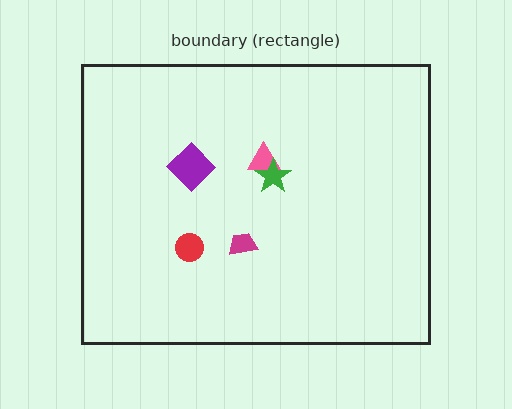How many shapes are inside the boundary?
5 inside, 0 outside.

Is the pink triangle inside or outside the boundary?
Inside.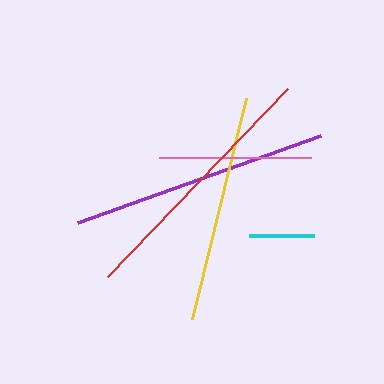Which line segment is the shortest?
The cyan line is the shortest at approximately 64 pixels.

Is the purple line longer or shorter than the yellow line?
The purple line is longer than the yellow line.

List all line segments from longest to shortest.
From longest to shortest: red, purple, yellow, pink, cyan.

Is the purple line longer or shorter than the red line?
The red line is longer than the purple line.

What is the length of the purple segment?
The purple segment is approximately 257 pixels long.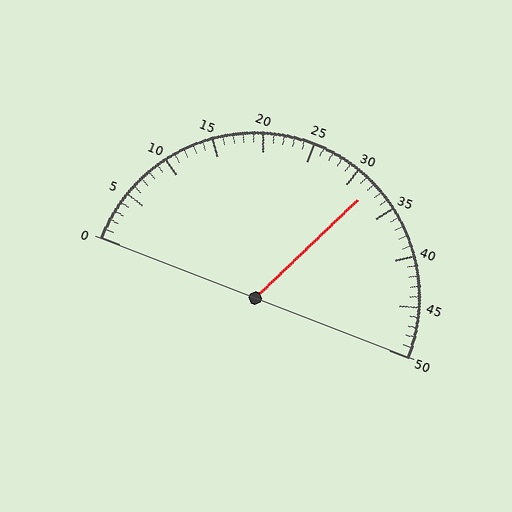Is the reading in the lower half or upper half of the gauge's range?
The reading is in the upper half of the range (0 to 50).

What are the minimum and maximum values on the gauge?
The gauge ranges from 0 to 50.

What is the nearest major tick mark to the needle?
The nearest major tick mark is 30.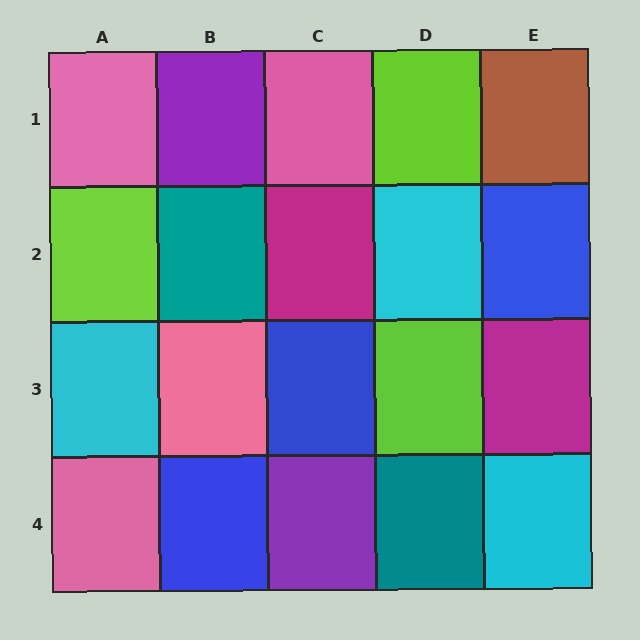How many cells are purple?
2 cells are purple.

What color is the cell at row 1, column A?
Pink.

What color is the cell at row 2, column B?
Teal.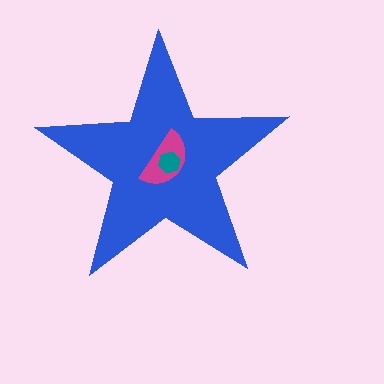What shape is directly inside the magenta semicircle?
The teal hexagon.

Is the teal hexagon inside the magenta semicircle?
Yes.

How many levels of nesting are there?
3.